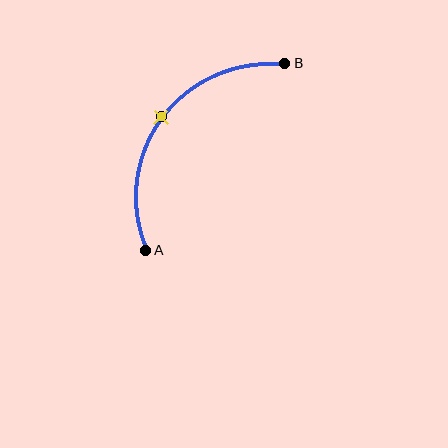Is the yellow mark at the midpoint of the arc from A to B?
Yes. The yellow mark lies on the arc at equal arc-length from both A and B — it is the arc midpoint.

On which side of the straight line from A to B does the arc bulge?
The arc bulges above and to the left of the straight line connecting A and B.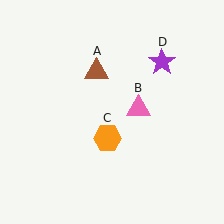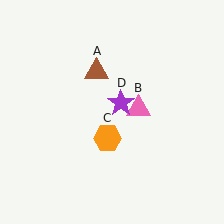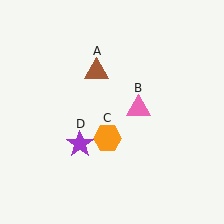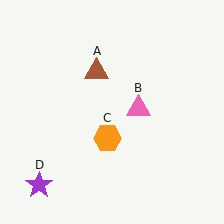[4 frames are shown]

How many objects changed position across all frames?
1 object changed position: purple star (object D).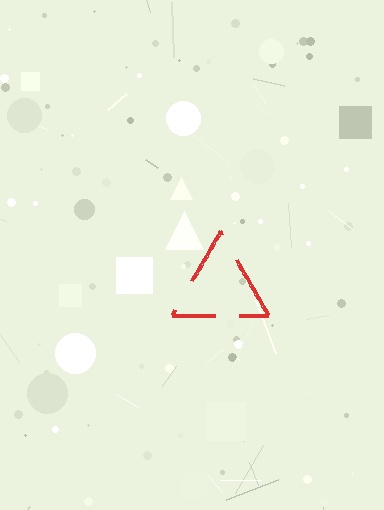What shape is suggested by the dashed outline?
The dashed outline suggests a triangle.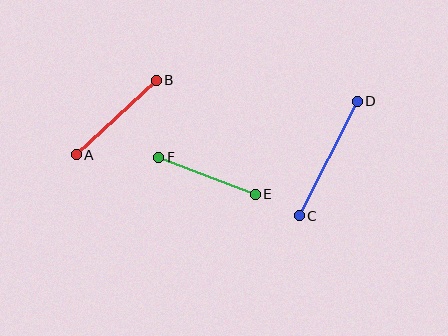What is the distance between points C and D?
The distance is approximately 128 pixels.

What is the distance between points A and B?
The distance is approximately 110 pixels.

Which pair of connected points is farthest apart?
Points C and D are farthest apart.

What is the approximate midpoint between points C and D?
The midpoint is at approximately (328, 159) pixels.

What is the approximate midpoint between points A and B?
The midpoint is at approximately (116, 117) pixels.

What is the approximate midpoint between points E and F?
The midpoint is at approximately (207, 176) pixels.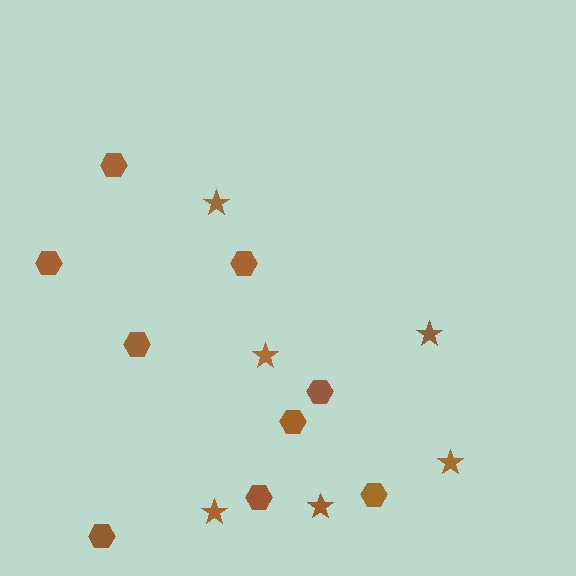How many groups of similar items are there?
There are 2 groups: one group of stars (6) and one group of hexagons (9).